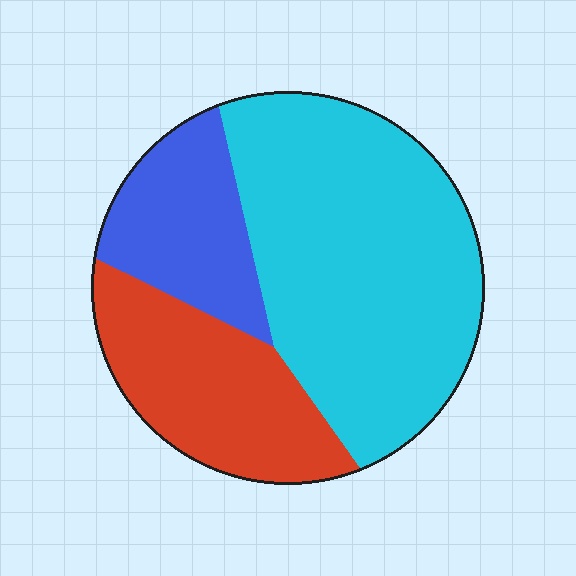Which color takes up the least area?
Blue, at roughly 20%.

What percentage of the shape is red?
Red takes up about one quarter (1/4) of the shape.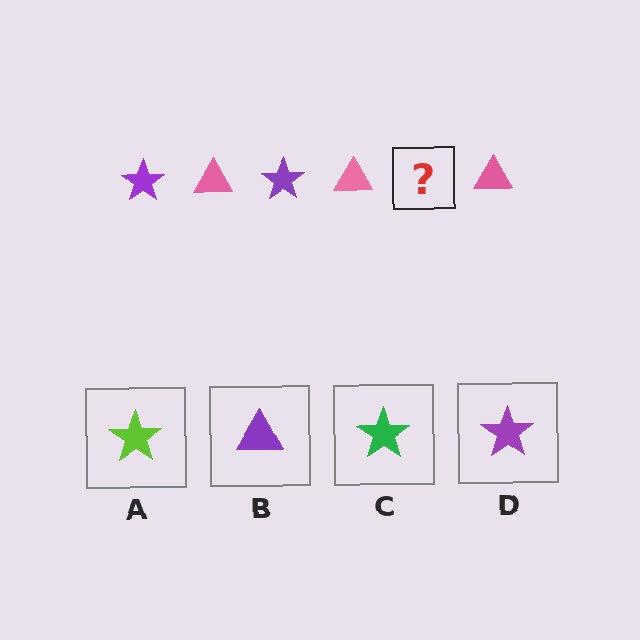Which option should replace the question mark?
Option D.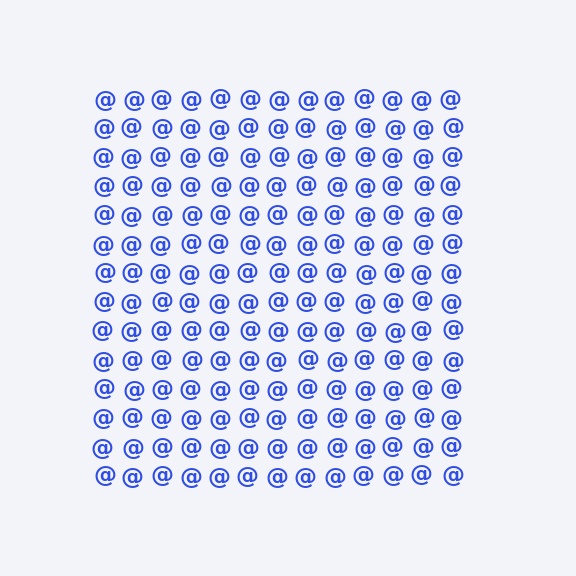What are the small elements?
The small elements are at signs.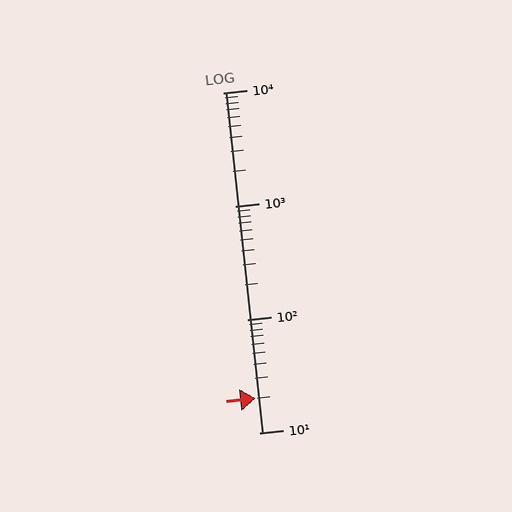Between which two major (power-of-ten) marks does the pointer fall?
The pointer is between 10 and 100.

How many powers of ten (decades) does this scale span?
The scale spans 3 decades, from 10 to 10000.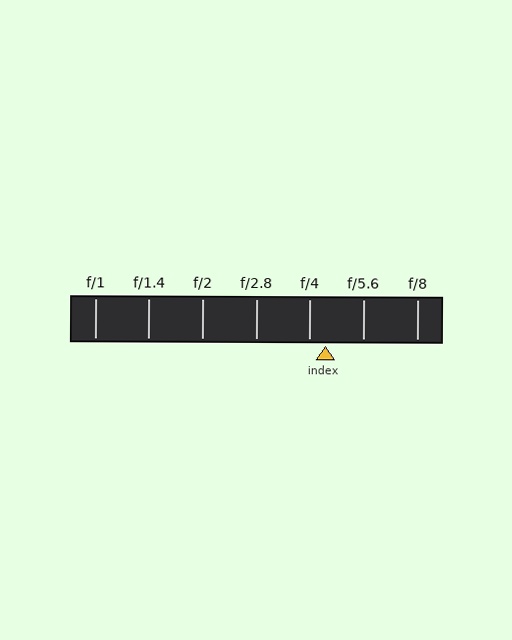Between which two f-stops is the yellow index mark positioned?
The index mark is between f/4 and f/5.6.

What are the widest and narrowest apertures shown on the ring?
The widest aperture shown is f/1 and the narrowest is f/8.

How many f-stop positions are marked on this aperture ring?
There are 7 f-stop positions marked.